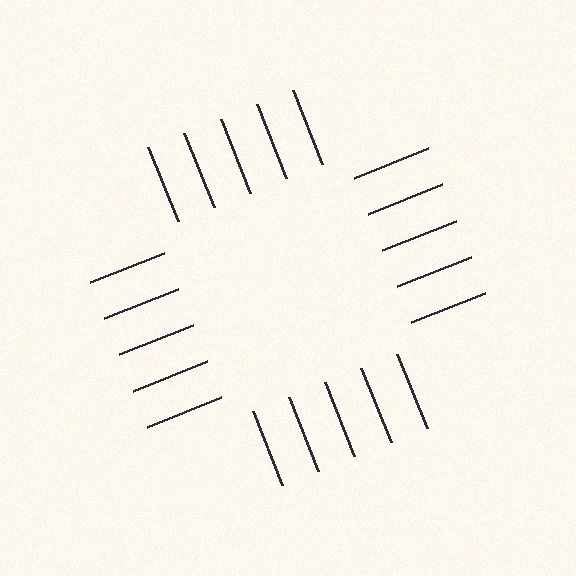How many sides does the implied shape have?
4 sides — the line-ends trace a square.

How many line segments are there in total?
20 — 5 along each of the 4 edges.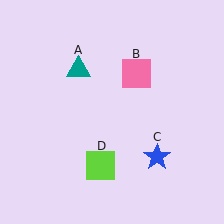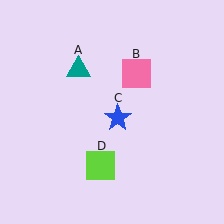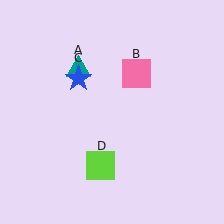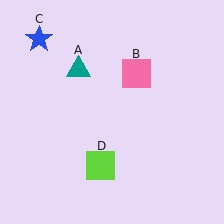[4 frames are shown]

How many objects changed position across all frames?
1 object changed position: blue star (object C).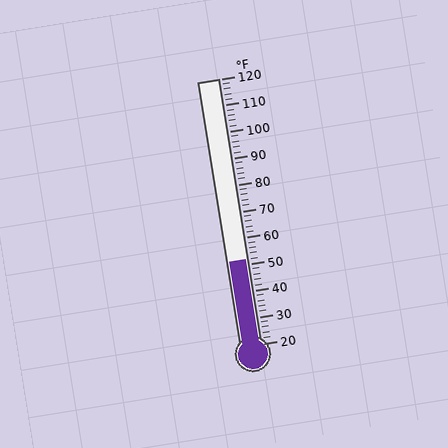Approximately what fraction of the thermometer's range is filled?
The thermometer is filled to approximately 30% of its range.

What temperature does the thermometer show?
The thermometer shows approximately 52°F.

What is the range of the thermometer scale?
The thermometer scale ranges from 20°F to 120°F.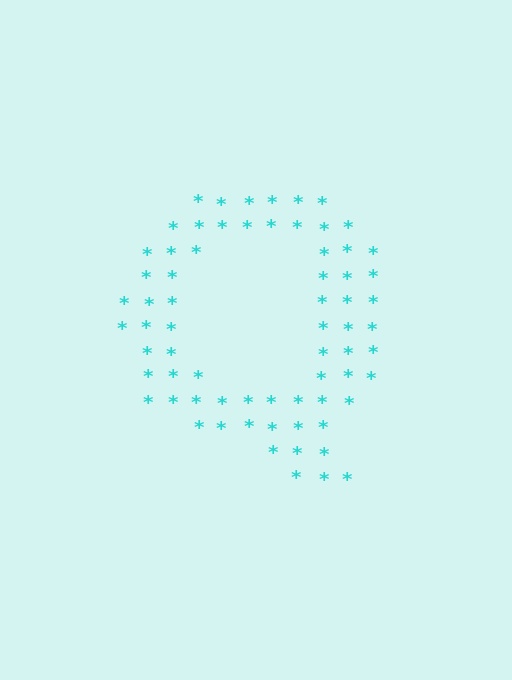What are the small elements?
The small elements are asterisks.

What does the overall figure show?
The overall figure shows the letter Q.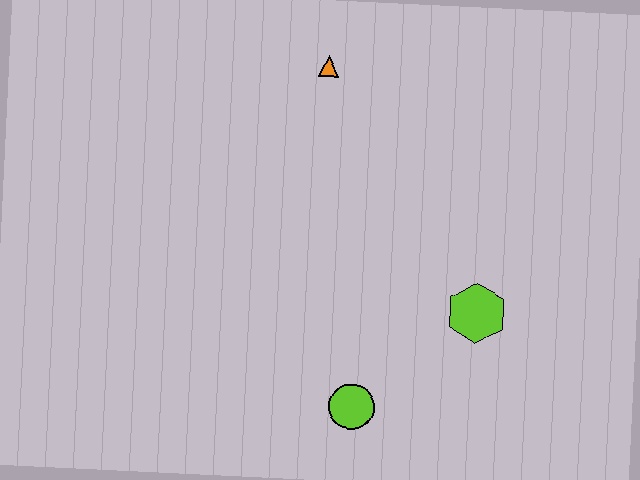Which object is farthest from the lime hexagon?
The orange triangle is farthest from the lime hexagon.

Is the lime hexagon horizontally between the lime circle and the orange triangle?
No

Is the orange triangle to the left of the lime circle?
Yes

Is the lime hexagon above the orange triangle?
No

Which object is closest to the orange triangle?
The lime hexagon is closest to the orange triangle.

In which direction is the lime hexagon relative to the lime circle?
The lime hexagon is to the right of the lime circle.